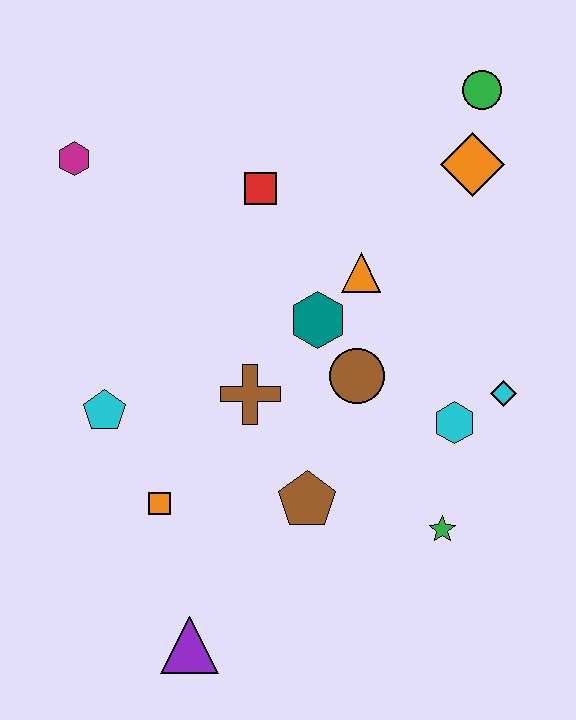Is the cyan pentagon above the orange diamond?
No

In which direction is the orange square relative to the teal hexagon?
The orange square is below the teal hexagon.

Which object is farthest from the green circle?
The purple triangle is farthest from the green circle.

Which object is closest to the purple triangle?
The orange square is closest to the purple triangle.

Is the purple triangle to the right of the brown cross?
No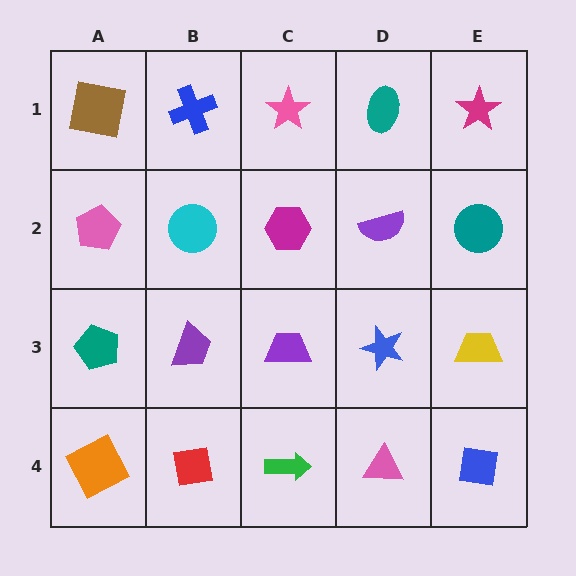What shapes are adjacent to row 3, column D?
A purple semicircle (row 2, column D), a pink triangle (row 4, column D), a purple trapezoid (row 3, column C), a yellow trapezoid (row 3, column E).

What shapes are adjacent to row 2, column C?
A pink star (row 1, column C), a purple trapezoid (row 3, column C), a cyan circle (row 2, column B), a purple semicircle (row 2, column D).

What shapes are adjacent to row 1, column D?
A purple semicircle (row 2, column D), a pink star (row 1, column C), a magenta star (row 1, column E).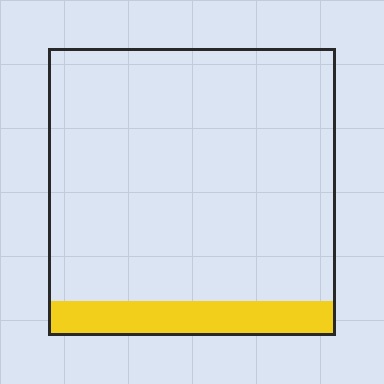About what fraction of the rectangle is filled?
About one eighth (1/8).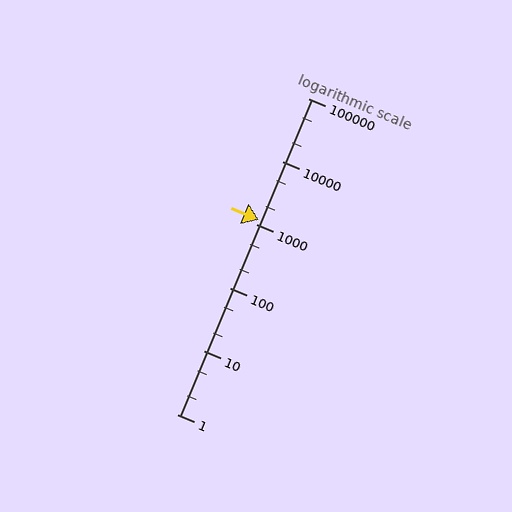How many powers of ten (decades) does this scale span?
The scale spans 5 decades, from 1 to 100000.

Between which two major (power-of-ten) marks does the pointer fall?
The pointer is between 1000 and 10000.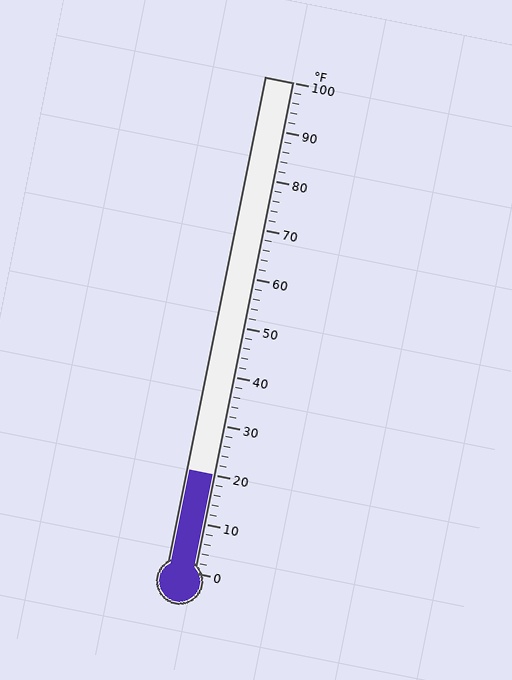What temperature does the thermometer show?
The thermometer shows approximately 20°F.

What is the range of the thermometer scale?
The thermometer scale ranges from 0°F to 100°F.